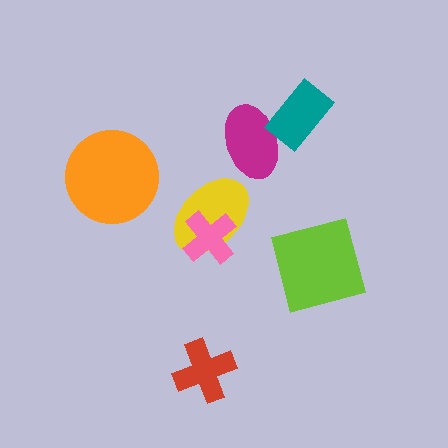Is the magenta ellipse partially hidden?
Yes, it is partially covered by another shape.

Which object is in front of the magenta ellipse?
The teal rectangle is in front of the magenta ellipse.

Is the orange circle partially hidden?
No, no other shape covers it.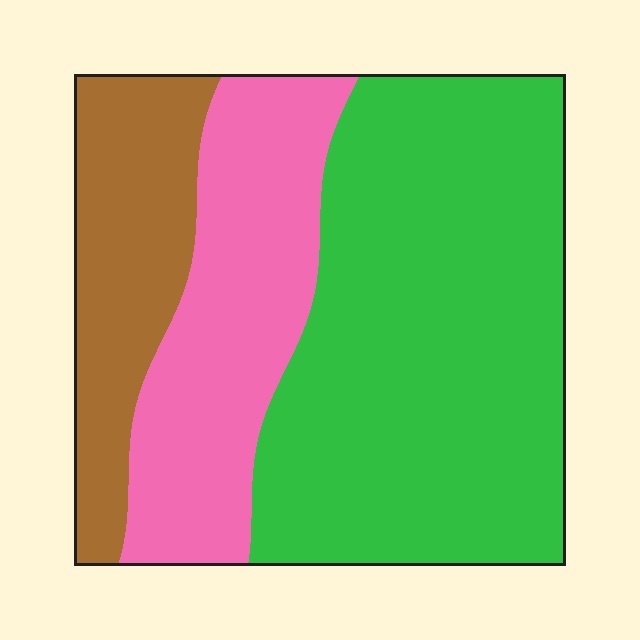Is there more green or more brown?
Green.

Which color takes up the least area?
Brown, at roughly 20%.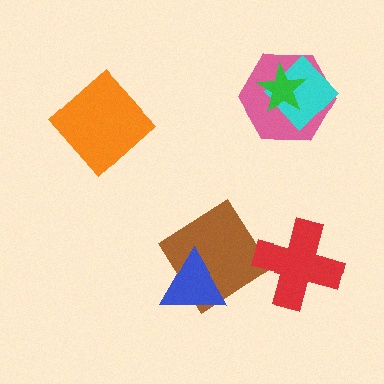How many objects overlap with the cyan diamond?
2 objects overlap with the cyan diamond.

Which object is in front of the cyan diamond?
The green star is in front of the cyan diamond.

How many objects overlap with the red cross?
0 objects overlap with the red cross.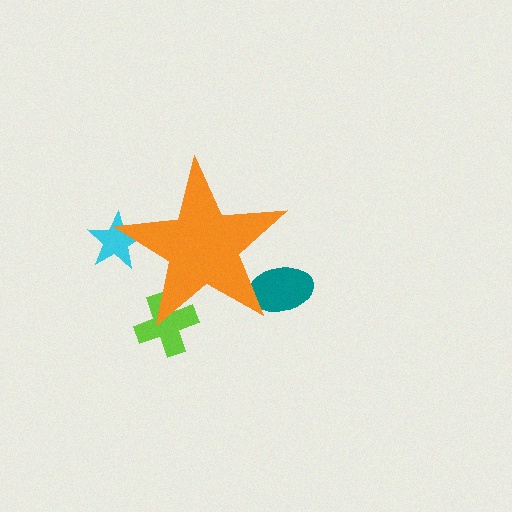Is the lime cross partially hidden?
Yes, the lime cross is partially hidden behind the orange star.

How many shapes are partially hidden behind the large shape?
3 shapes are partially hidden.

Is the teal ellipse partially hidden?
Yes, the teal ellipse is partially hidden behind the orange star.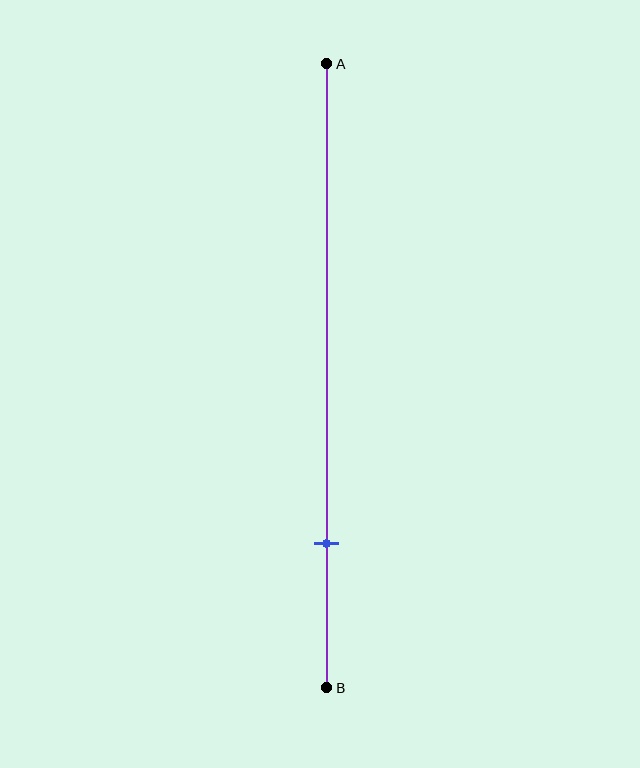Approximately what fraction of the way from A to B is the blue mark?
The blue mark is approximately 75% of the way from A to B.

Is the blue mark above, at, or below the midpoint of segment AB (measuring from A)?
The blue mark is below the midpoint of segment AB.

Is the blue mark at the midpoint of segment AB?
No, the mark is at about 75% from A, not at the 50% midpoint.